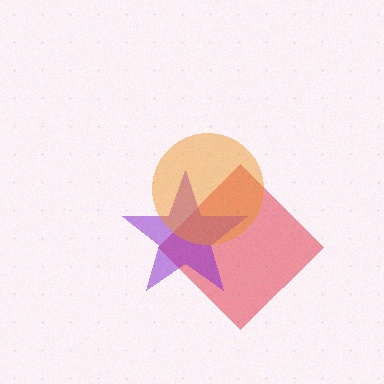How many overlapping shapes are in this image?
There are 3 overlapping shapes in the image.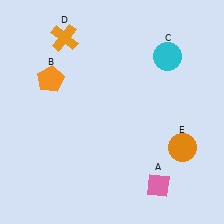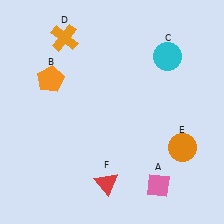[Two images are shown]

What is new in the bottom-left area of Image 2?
A red triangle (F) was added in the bottom-left area of Image 2.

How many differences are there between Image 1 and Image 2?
There is 1 difference between the two images.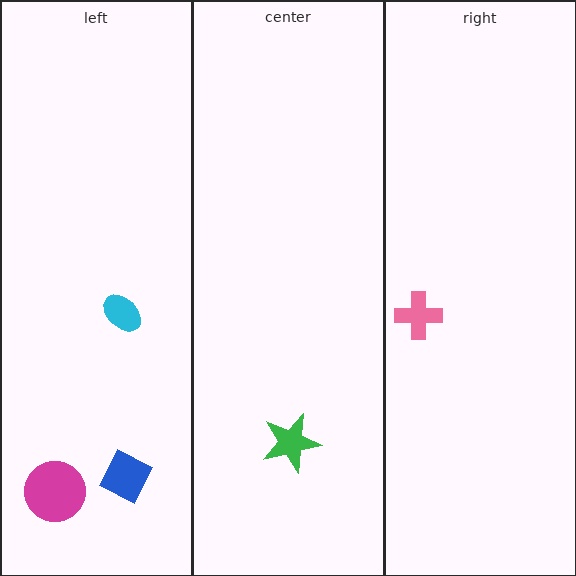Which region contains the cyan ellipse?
The left region.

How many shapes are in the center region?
1.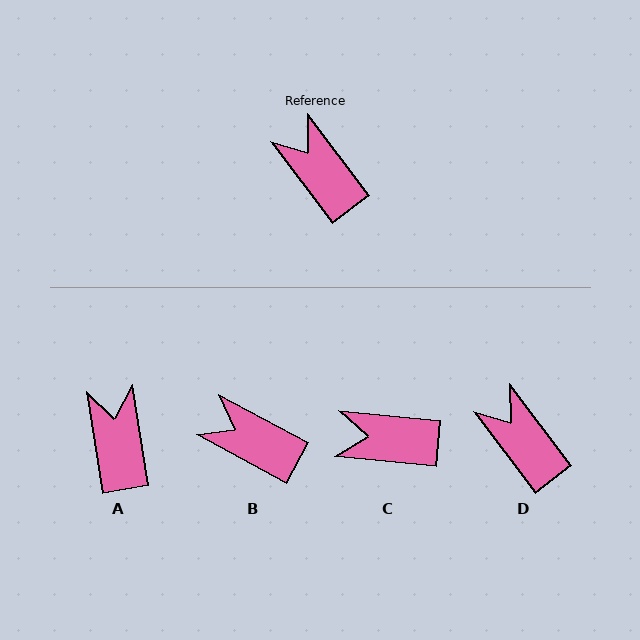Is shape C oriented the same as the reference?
No, it is off by about 47 degrees.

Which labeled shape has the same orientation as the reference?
D.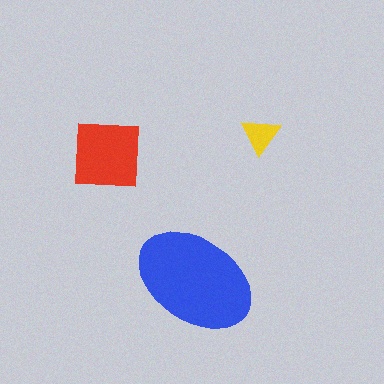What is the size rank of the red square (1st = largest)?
2nd.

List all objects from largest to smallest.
The blue ellipse, the red square, the yellow triangle.